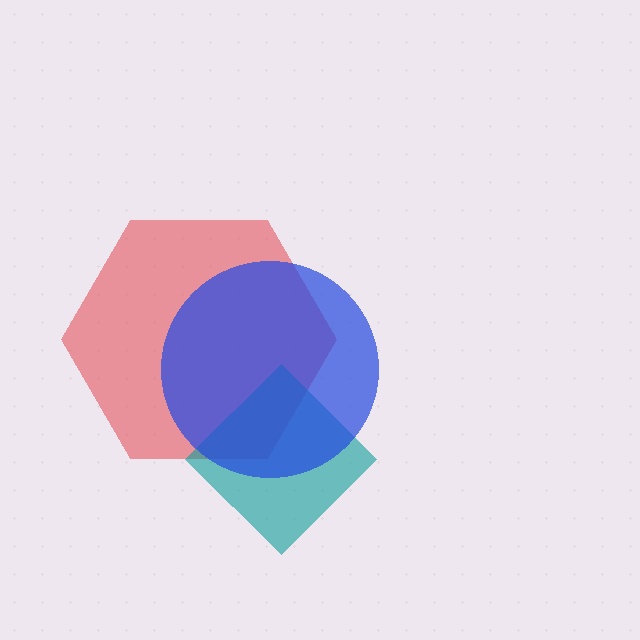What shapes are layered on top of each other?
The layered shapes are: a red hexagon, a teal diamond, a blue circle.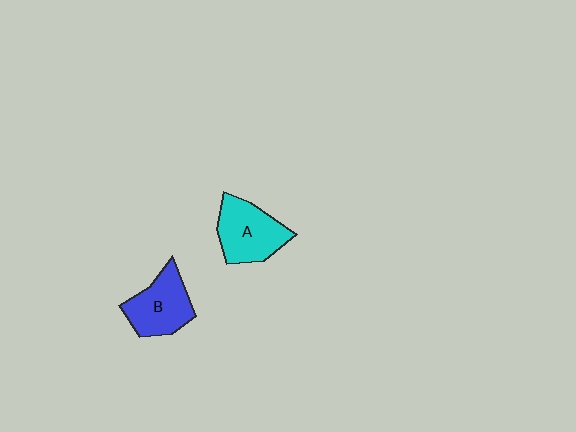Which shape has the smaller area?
Shape B (blue).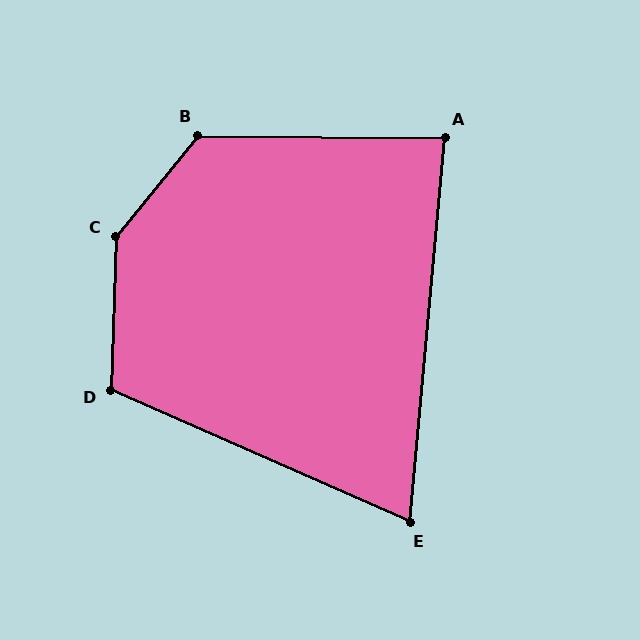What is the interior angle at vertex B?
Approximately 129 degrees (obtuse).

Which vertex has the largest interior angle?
C, at approximately 143 degrees.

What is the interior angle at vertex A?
Approximately 85 degrees (approximately right).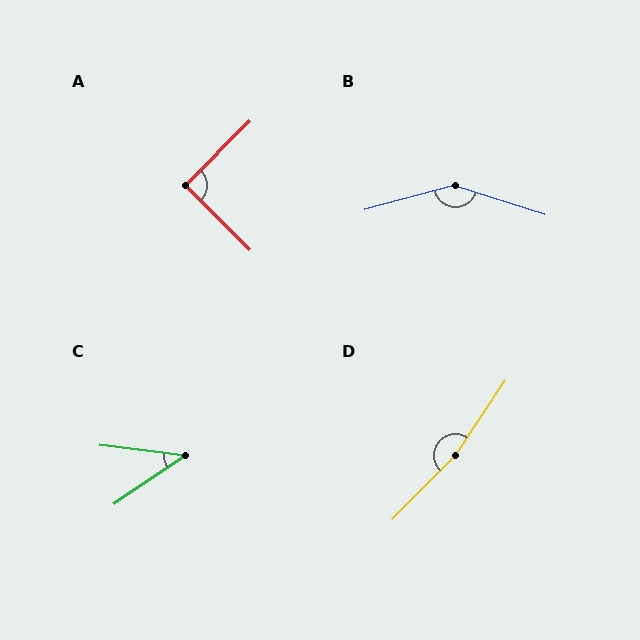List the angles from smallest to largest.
C (41°), A (90°), B (147°), D (169°).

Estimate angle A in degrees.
Approximately 90 degrees.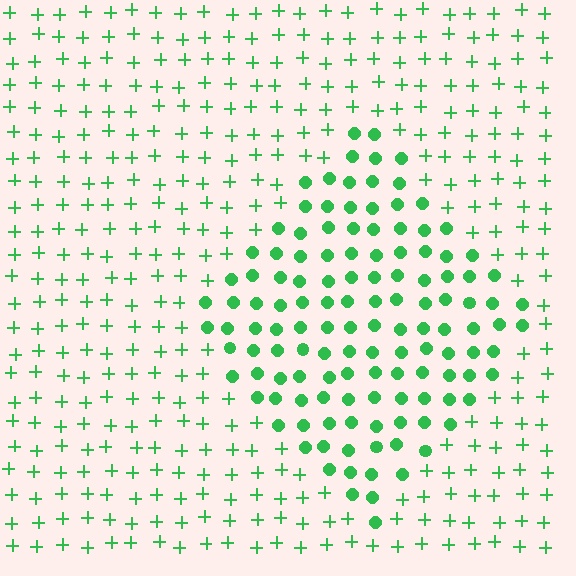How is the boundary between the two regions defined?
The boundary is defined by a change in element shape: circles inside vs. plus signs outside. All elements share the same color and spacing.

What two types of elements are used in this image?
The image uses circles inside the diamond region and plus signs outside it.